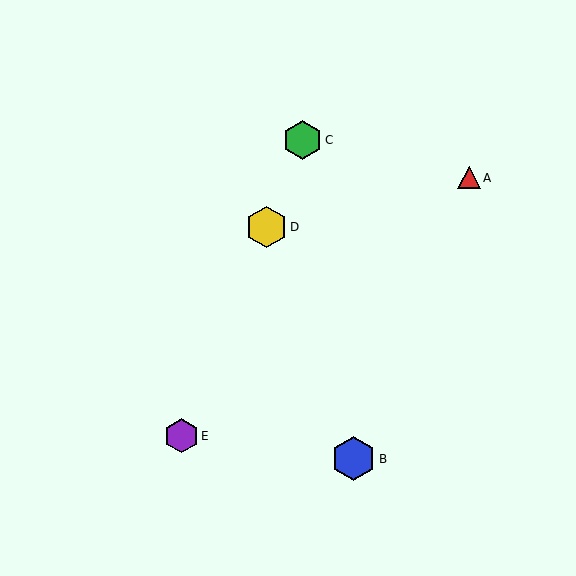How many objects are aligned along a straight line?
3 objects (C, D, E) are aligned along a straight line.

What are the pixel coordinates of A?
Object A is at (469, 178).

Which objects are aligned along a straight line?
Objects C, D, E are aligned along a straight line.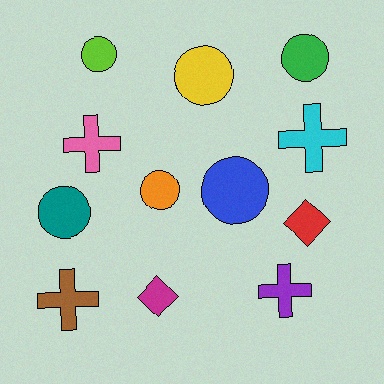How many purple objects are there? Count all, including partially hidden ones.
There is 1 purple object.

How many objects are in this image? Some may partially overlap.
There are 12 objects.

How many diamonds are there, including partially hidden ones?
There are 2 diamonds.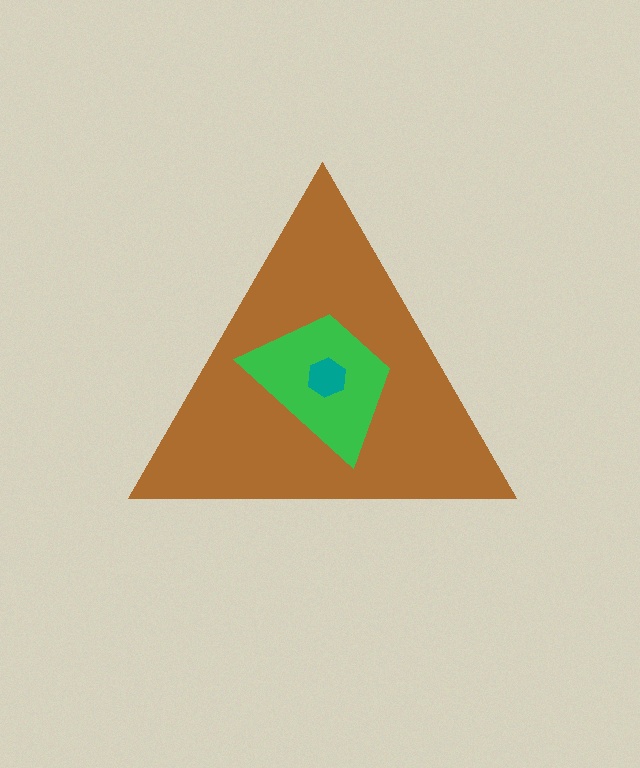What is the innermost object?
The teal hexagon.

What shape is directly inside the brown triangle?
The green trapezoid.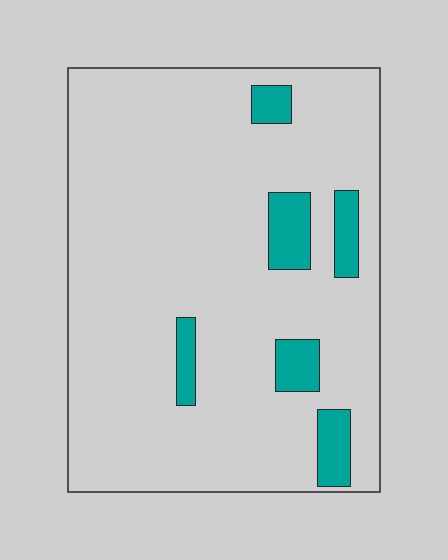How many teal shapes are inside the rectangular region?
6.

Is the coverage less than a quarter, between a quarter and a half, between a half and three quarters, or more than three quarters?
Less than a quarter.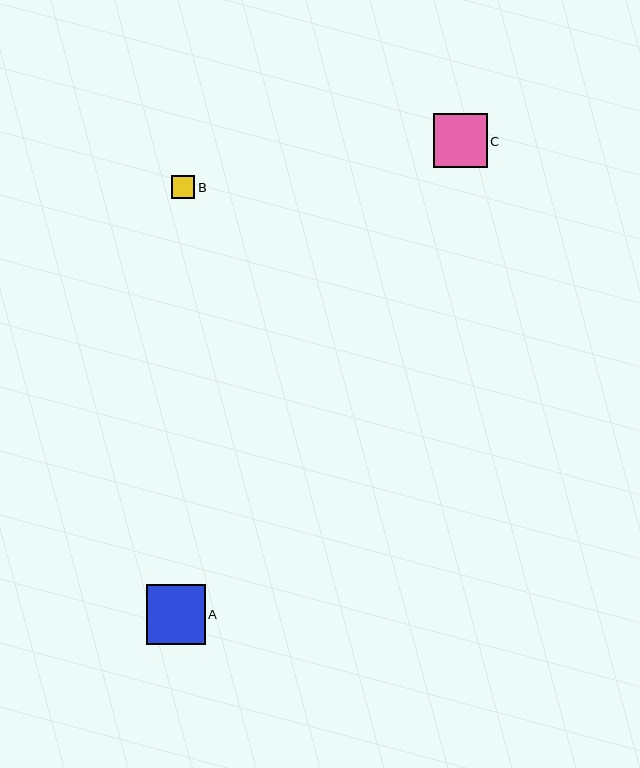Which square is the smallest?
Square B is the smallest with a size of approximately 23 pixels.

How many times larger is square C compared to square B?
Square C is approximately 2.3 times the size of square B.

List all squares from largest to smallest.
From largest to smallest: A, C, B.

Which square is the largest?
Square A is the largest with a size of approximately 59 pixels.